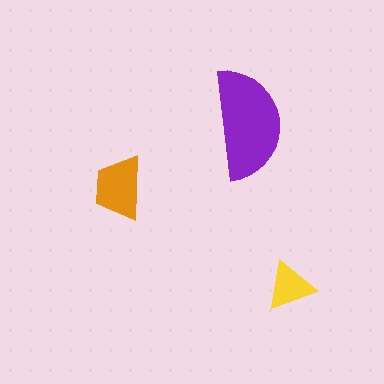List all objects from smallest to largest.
The yellow triangle, the orange trapezoid, the purple semicircle.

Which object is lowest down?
The yellow triangle is bottommost.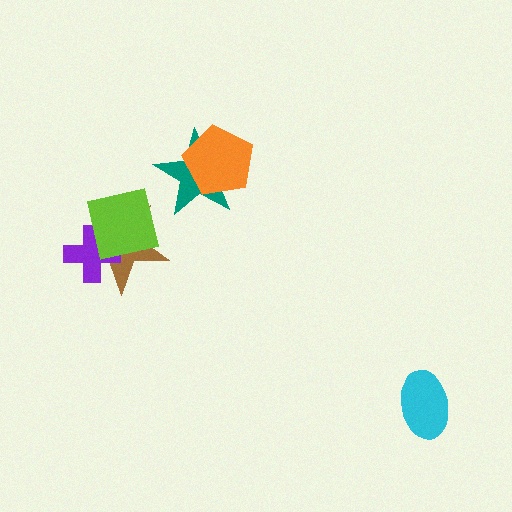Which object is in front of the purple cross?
The lime square is in front of the purple cross.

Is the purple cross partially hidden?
Yes, it is partially covered by another shape.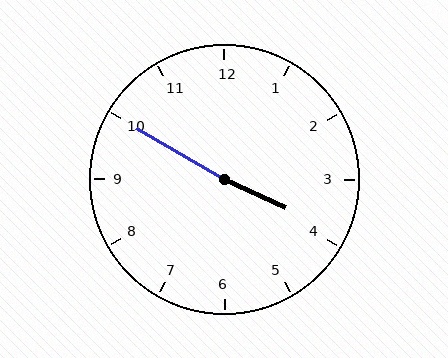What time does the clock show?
3:50.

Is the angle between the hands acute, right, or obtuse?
It is obtuse.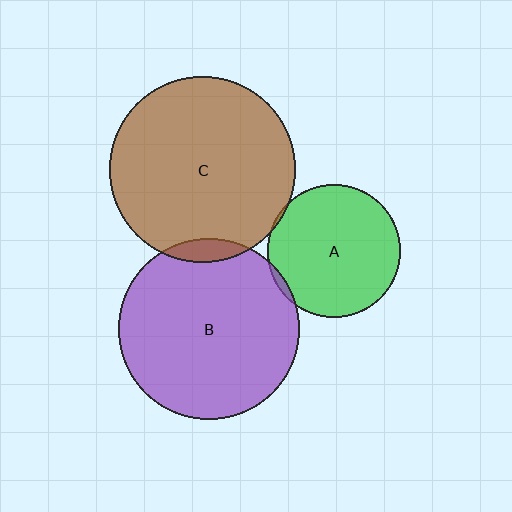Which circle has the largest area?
Circle C (brown).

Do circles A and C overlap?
Yes.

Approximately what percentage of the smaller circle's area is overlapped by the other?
Approximately 5%.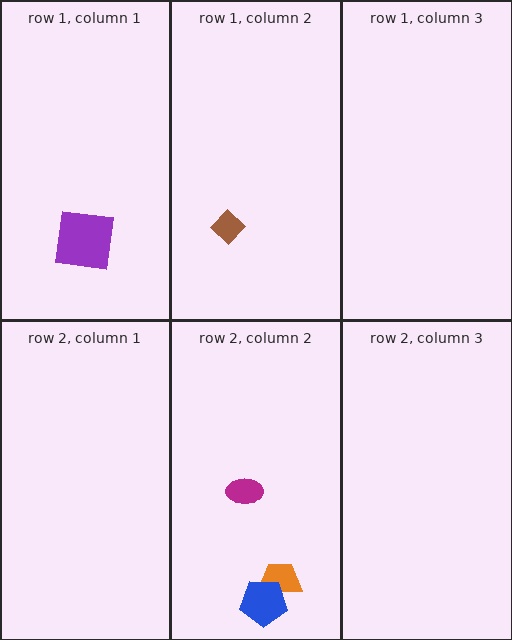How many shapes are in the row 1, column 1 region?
1.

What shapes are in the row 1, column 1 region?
The purple square.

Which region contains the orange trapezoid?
The row 2, column 2 region.